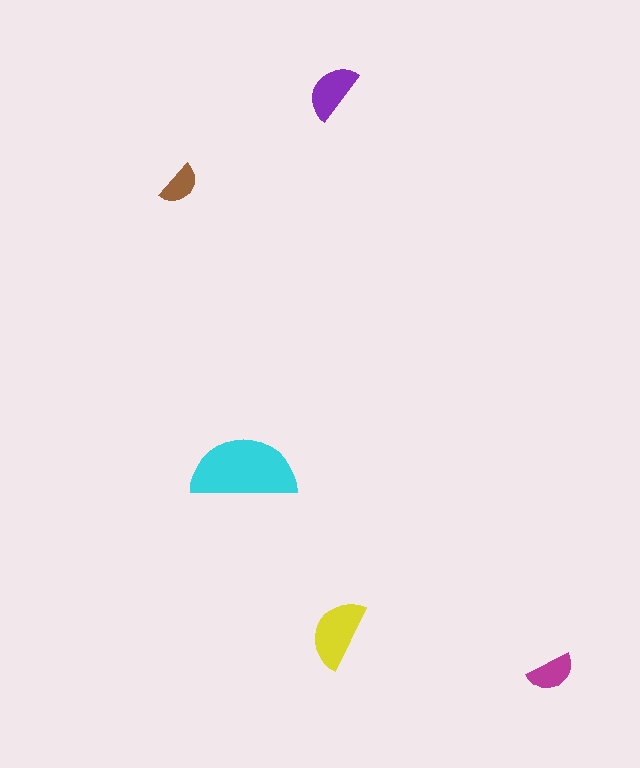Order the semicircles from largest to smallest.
the cyan one, the yellow one, the purple one, the magenta one, the brown one.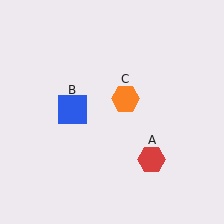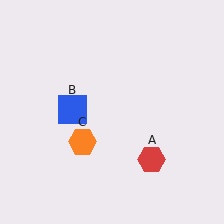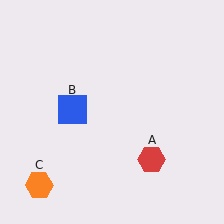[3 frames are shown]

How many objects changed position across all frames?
1 object changed position: orange hexagon (object C).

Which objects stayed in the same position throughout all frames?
Red hexagon (object A) and blue square (object B) remained stationary.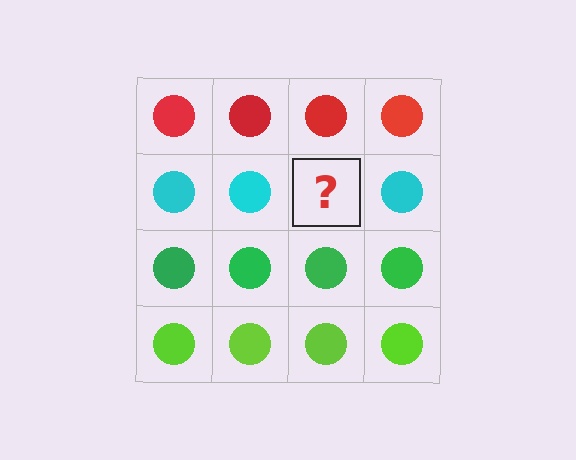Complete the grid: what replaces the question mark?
The question mark should be replaced with a cyan circle.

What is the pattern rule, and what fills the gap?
The rule is that each row has a consistent color. The gap should be filled with a cyan circle.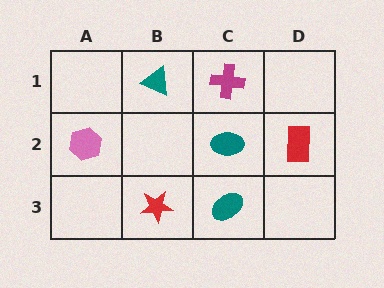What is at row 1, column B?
A teal triangle.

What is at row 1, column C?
A magenta cross.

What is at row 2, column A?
A pink hexagon.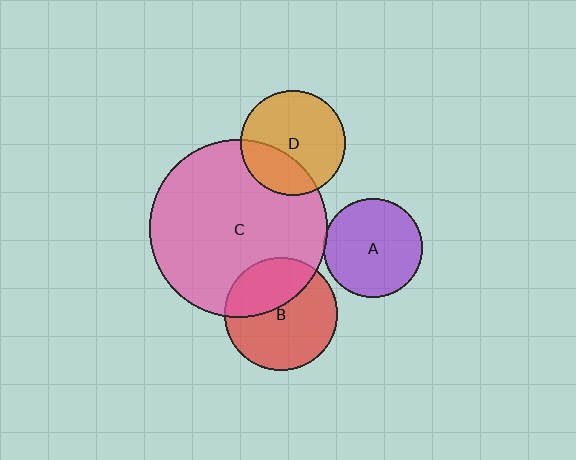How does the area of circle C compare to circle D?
Approximately 2.9 times.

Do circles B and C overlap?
Yes.